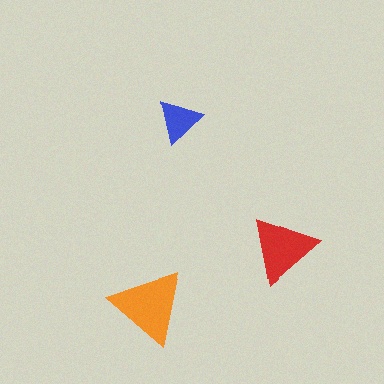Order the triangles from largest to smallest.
the orange one, the red one, the blue one.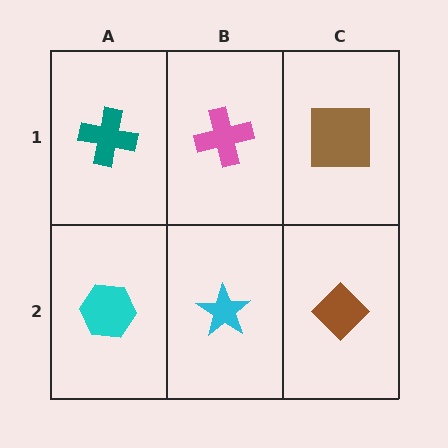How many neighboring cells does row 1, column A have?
2.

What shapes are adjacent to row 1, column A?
A cyan hexagon (row 2, column A), a pink cross (row 1, column B).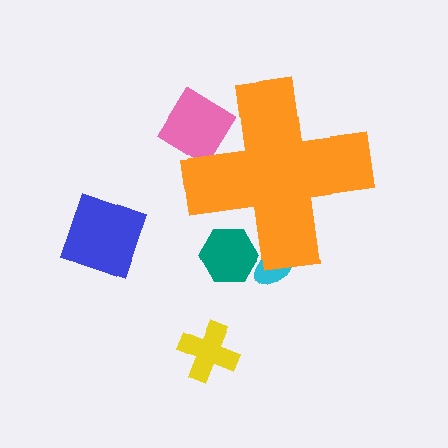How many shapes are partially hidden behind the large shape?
3 shapes are partially hidden.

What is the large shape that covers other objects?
An orange cross.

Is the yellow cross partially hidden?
No, the yellow cross is fully visible.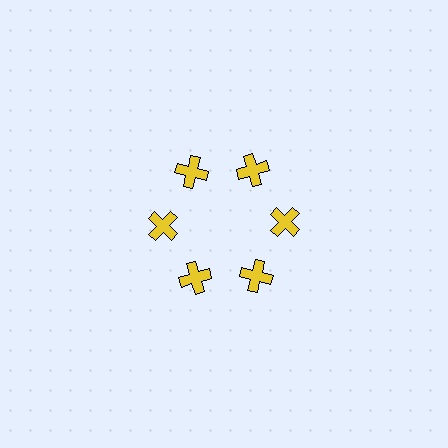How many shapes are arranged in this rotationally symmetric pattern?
There are 6 shapes, arranged in 6 groups of 1.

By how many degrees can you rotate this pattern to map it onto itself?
The pattern maps onto itself every 60 degrees of rotation.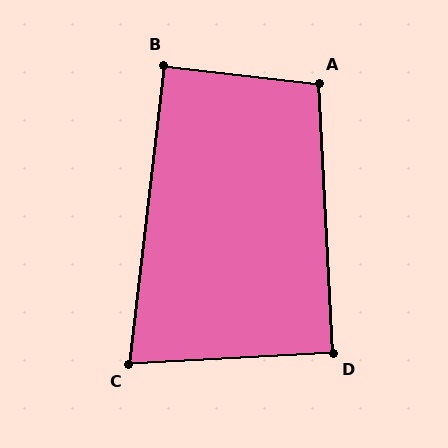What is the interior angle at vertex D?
Approximately 90 degrees (approximately right).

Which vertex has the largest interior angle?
A, at approximately 100 degrees.